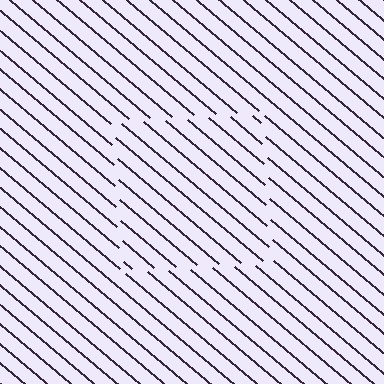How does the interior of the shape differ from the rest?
The interior of the shape contains the same grating, shifted by half a period — the contour is defined by the phase discontinuity where line-ends from the inner and outer gratings abut.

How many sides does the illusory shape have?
4 sides — the line-ends trace a square.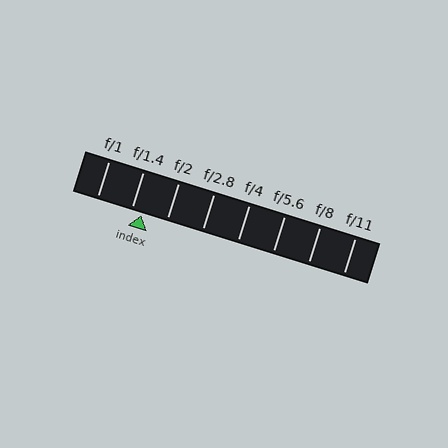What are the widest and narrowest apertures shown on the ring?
The widest aperture shown is f/1 and the narrowest is f/11.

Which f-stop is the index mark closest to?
The index mark is closest to f/1.4.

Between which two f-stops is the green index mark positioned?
The index mark is between f/1.4 and f/2.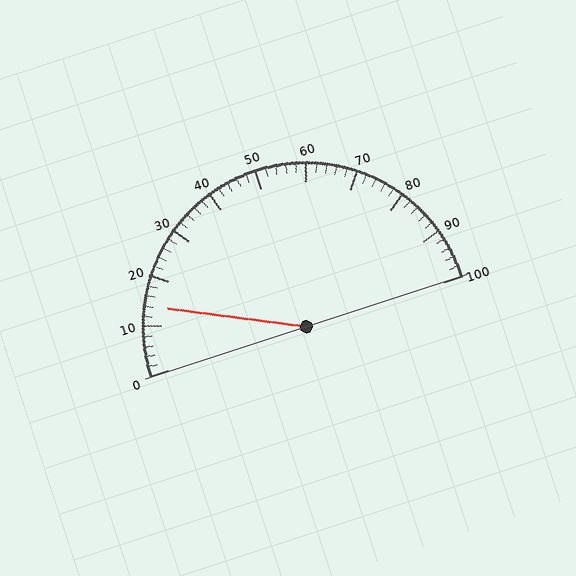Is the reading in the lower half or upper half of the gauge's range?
The reading is in the lower half of the range (0 to 100).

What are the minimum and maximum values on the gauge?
The gauge ranges from 0 to 100.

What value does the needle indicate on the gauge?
The needle indicates approximately 14.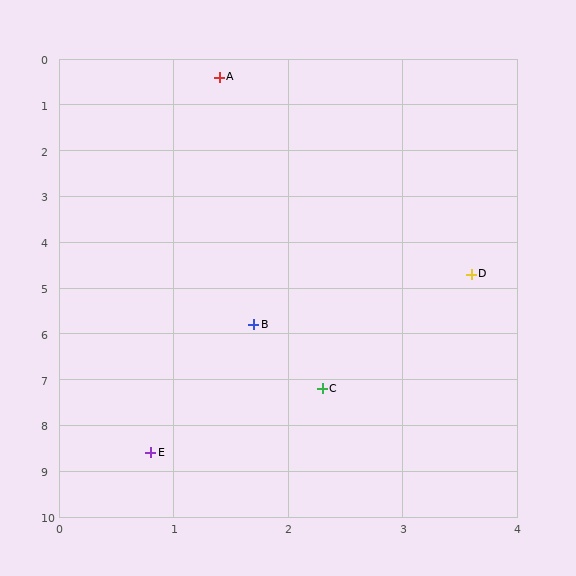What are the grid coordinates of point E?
Point E is at approximately (0.8, 8.6).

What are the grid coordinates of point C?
Point C is at approximately (2.3, 7.2).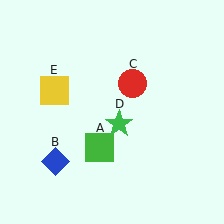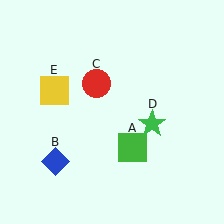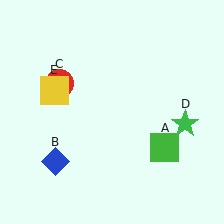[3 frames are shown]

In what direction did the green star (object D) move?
The green star (object D) moved right.